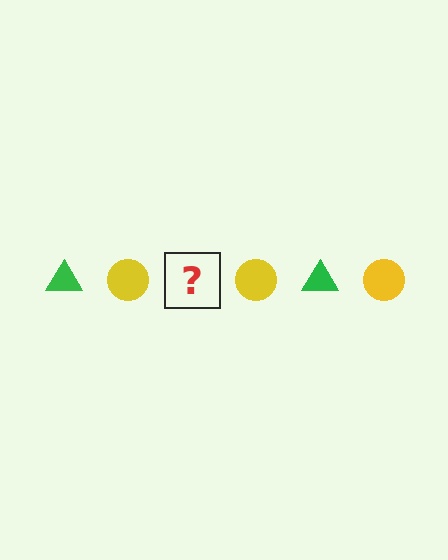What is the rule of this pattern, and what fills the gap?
The rule is that the pattern alternates between green triangle and yellow circle. The gap should be filled with a green triangle.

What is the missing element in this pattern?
The missing element is a green triangle.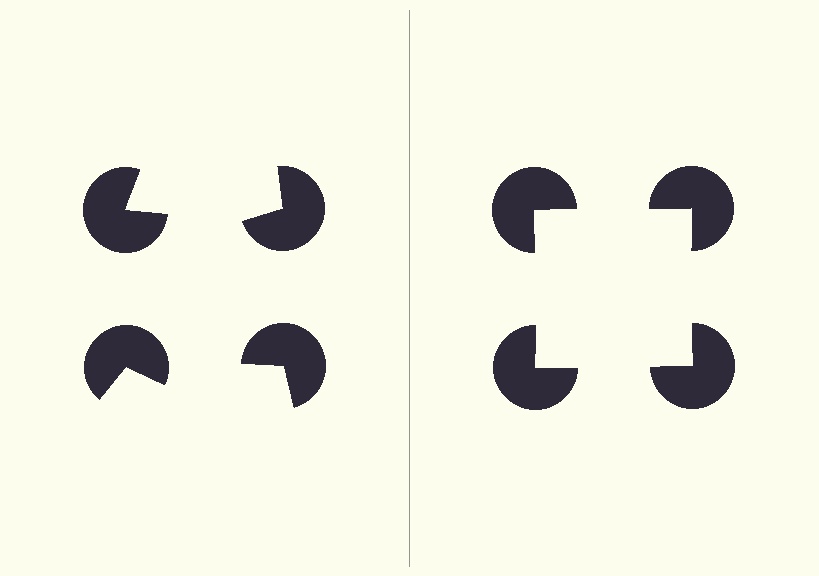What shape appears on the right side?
An illusory square.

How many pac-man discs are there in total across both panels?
8 — 4 on each side.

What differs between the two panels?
The pac-man discs are positioned identically on both sides; only the wedge orientations differ. On the right they align to a square; on the left they are misaligned.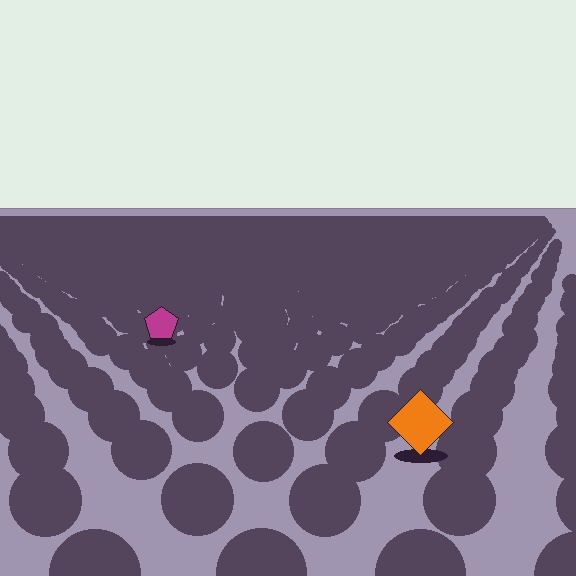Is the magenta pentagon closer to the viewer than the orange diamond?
No. The orange diamond is closer — you can tell from the texture gradient: the ground texture is coarser near it.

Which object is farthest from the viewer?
The magenta pentagon is farthest from the viewer. It appears smaller and the ground texture around it is denser.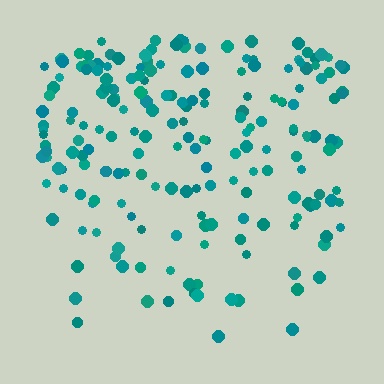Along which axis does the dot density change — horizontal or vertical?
Vertical.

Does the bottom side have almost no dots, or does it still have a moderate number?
Still a moderate number, just noticeably fewer than the top.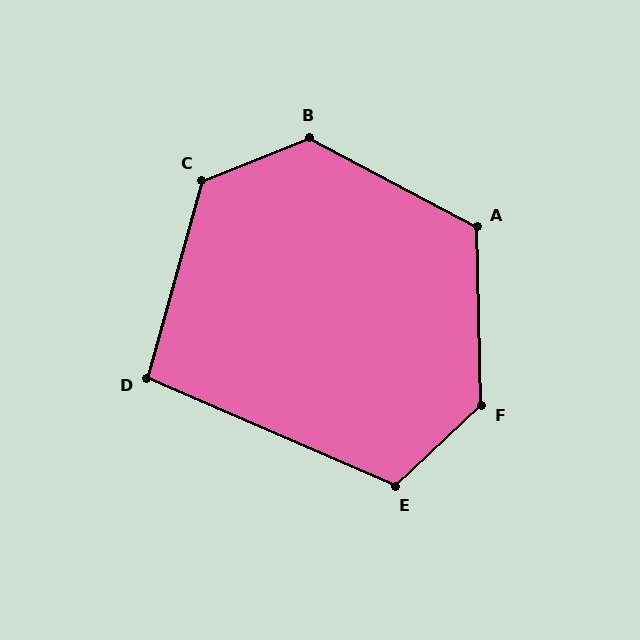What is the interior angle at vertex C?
Approximately 127 degrees (obtuse).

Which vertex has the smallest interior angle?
D, at approximately 98 degrees.